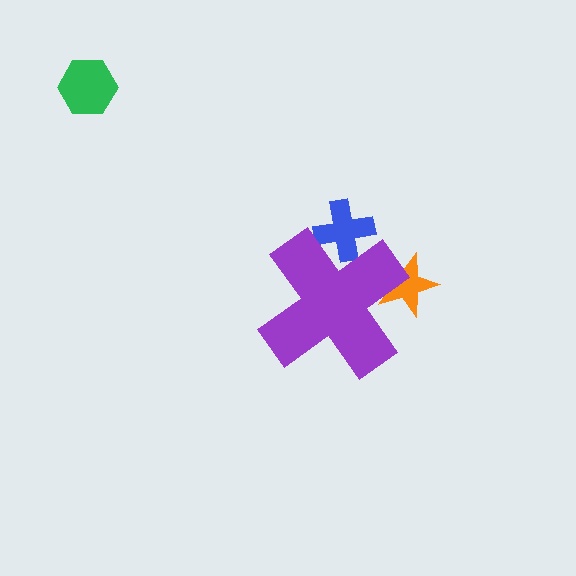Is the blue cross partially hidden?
Yes, the blue cross is partially hidden behind the purple cross.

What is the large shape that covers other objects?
A purple cross.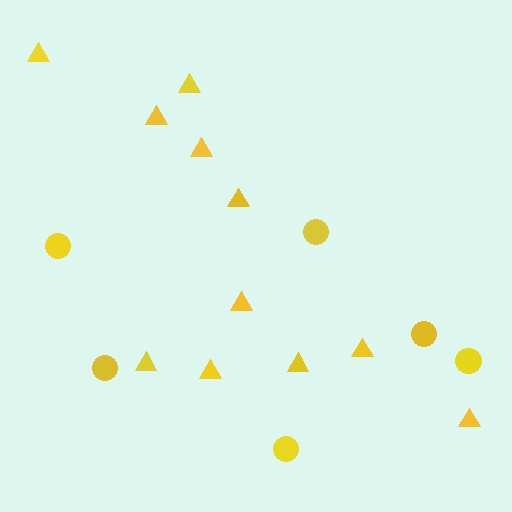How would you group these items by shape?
There are 2 groups: one group of circles (6) and one group of triangles (11).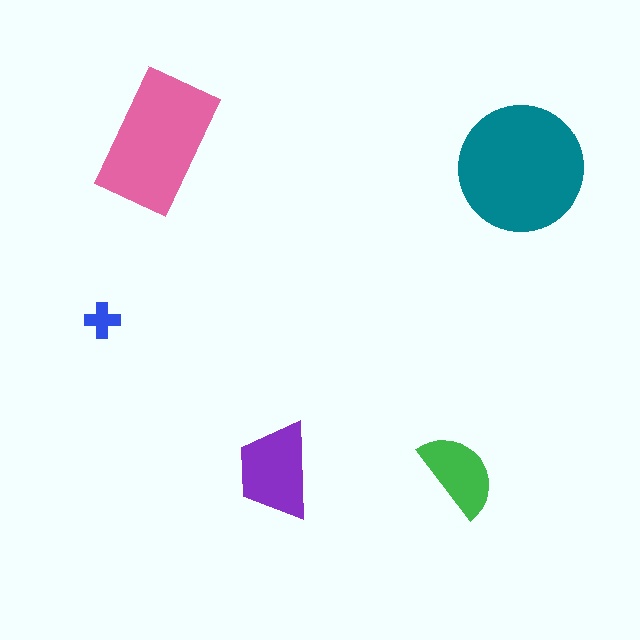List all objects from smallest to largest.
The blue cross, the green semicircle, the purple trapezoid, the pink rectangle, the teal circle.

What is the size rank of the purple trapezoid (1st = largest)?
3rd.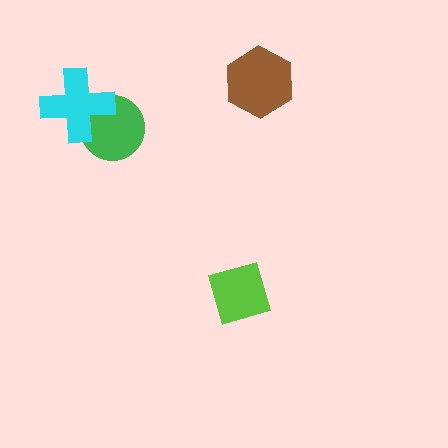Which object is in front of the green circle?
The cyan cross is in front of the green circle.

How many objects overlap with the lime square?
0 objects overlap with the lime square.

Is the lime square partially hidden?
No, no other shape covers it.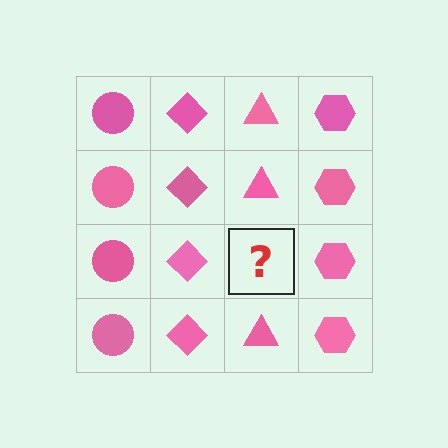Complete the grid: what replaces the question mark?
The question mark should be replaced with a pink triangle.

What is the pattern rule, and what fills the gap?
The rule is that each column has a consistent shape. The gap should be filled with a pink triangle.